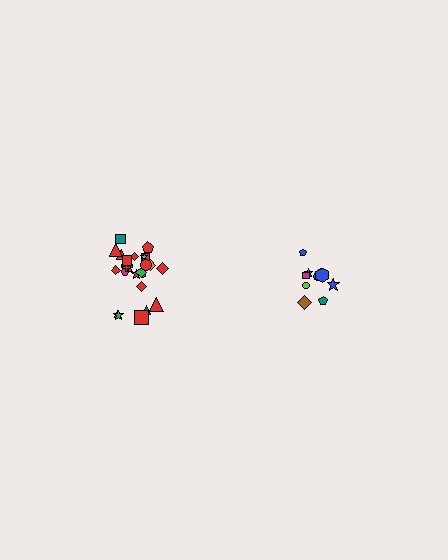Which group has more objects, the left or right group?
The left group.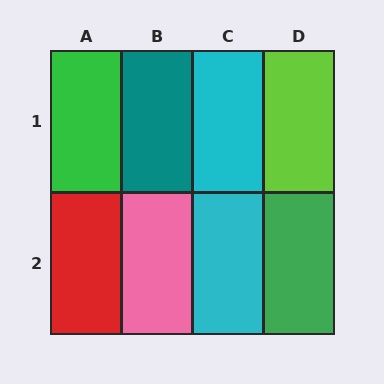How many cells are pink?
1 cell is pink.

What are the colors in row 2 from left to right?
Red, pink, cyan, green.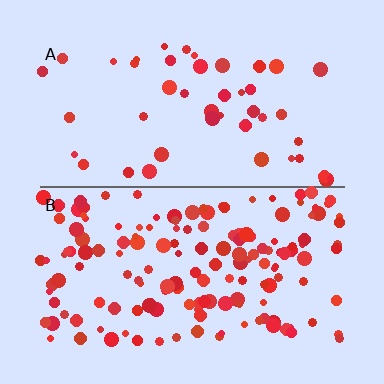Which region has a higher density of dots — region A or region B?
B (the bottom).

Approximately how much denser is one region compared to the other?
Approximately 3.3× — region B over region A.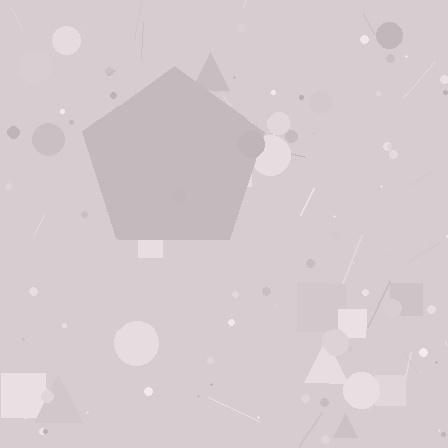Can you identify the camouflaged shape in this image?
The camouflaged shape is a pentagon.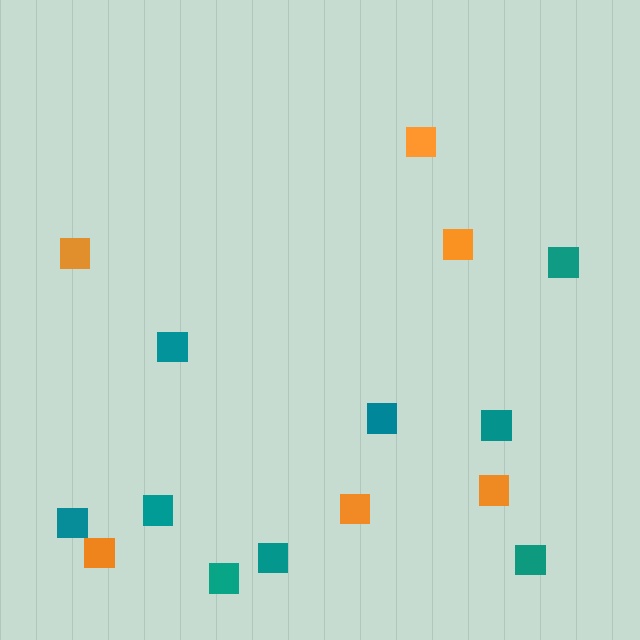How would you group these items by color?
There are 2 groups: one group of orange squares (6) and one group of teal squares (9).